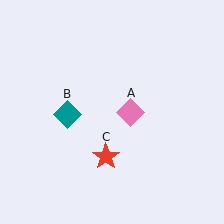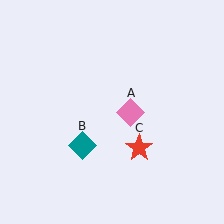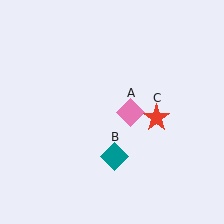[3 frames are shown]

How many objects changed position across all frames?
2 objects changed position: teal diamond (object B), red star (object C).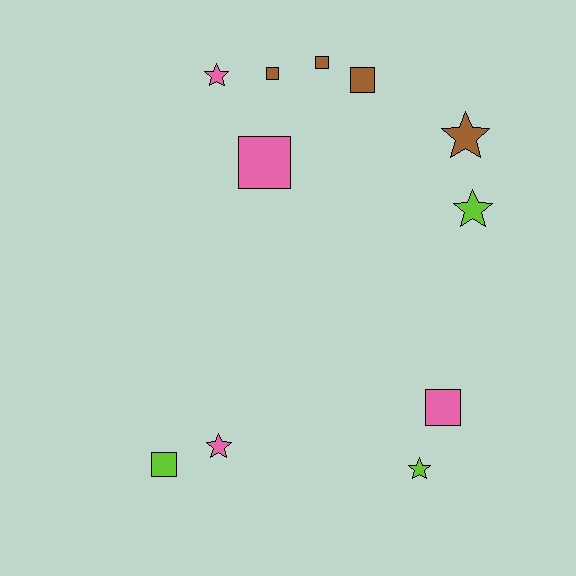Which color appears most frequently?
Brown, with 4 objects.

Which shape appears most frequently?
Square, with 6 objects.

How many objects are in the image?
There are 11 objects.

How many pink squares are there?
There are 2 pink squares.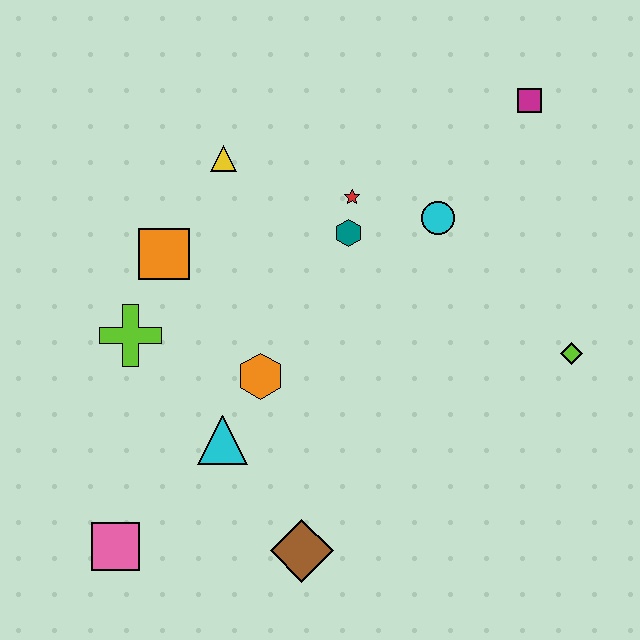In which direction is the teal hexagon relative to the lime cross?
The teal hexagon is to the right of the lime cross.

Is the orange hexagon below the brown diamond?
No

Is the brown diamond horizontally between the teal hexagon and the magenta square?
No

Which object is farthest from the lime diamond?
The pink square is farthest from the lime diamond.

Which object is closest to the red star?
The teal hexagon is closest to the red star.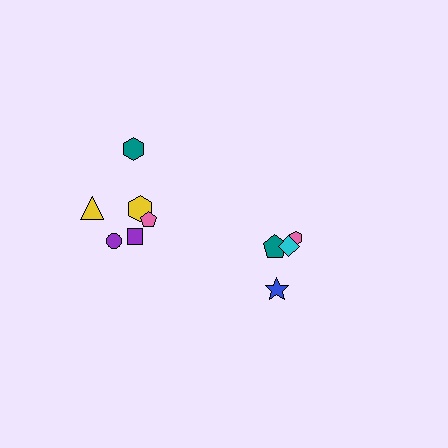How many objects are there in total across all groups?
There are 10 objects.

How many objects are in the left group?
There are 6 objects.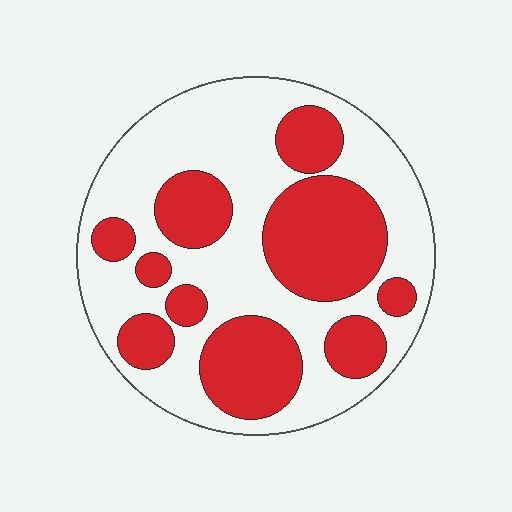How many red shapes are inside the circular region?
10.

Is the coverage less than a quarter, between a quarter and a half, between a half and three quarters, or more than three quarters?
Between a quarter and a half.